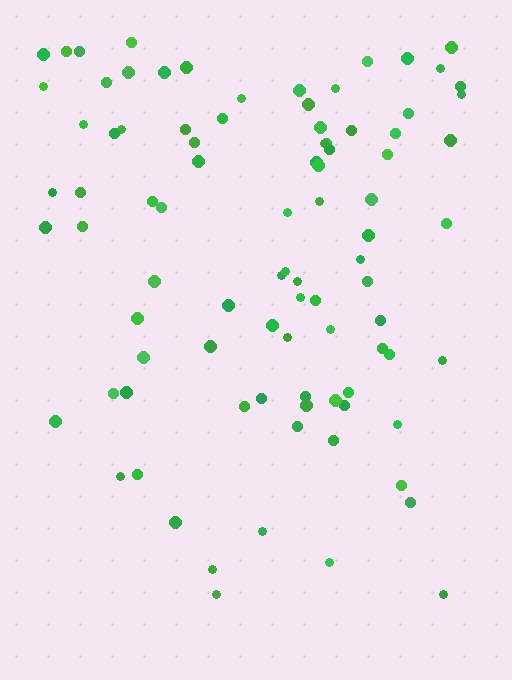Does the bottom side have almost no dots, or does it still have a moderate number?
Still a moderate number, just noticeably fewer than the top.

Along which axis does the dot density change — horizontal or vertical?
Vertical.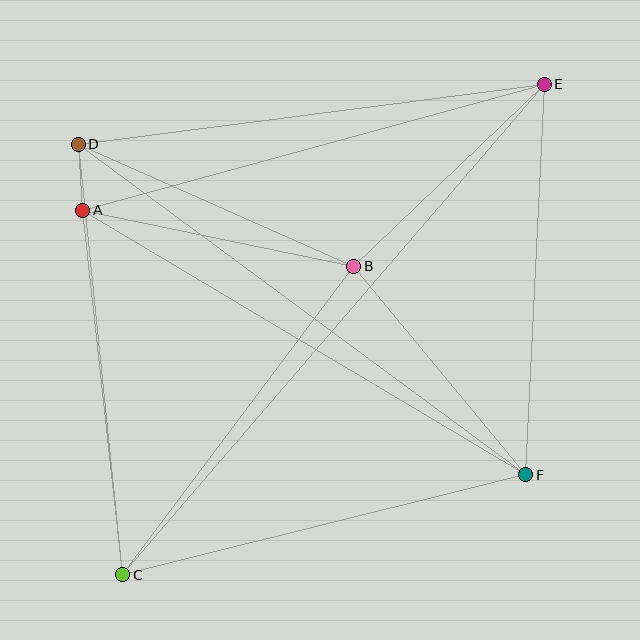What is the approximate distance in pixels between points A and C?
The distance between A and C is approximately 367 pixels.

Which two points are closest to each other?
Points A and D are closest to each other.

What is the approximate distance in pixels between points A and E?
The distance between A and E is approximately 478 pixels.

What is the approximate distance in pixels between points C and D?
The distance between C and D is approximately 433 pixels.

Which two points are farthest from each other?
Points C and E are farthest from each other.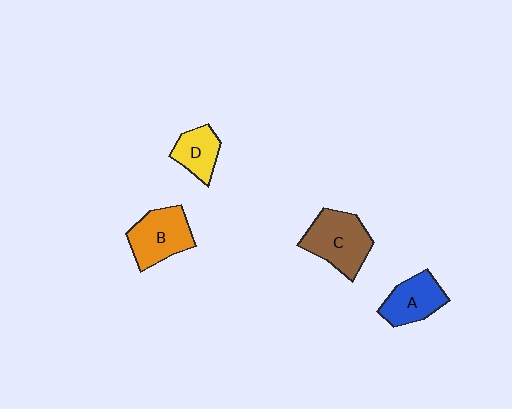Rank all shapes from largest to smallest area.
From largest to smallest: C (brown), B (orange), A (blue), D (yellow).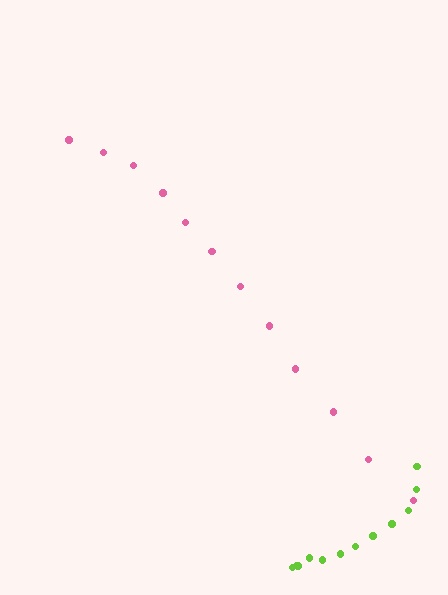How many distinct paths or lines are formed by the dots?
There are 2 distinct paths.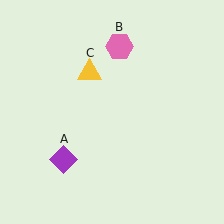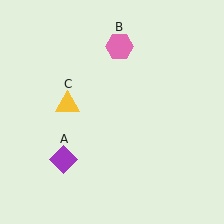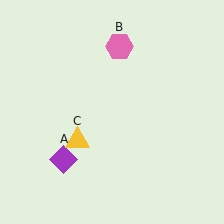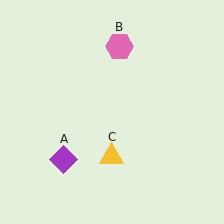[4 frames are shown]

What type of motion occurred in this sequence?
The yellow triangle (object C) rotated counterclockwise around the center of the scene.